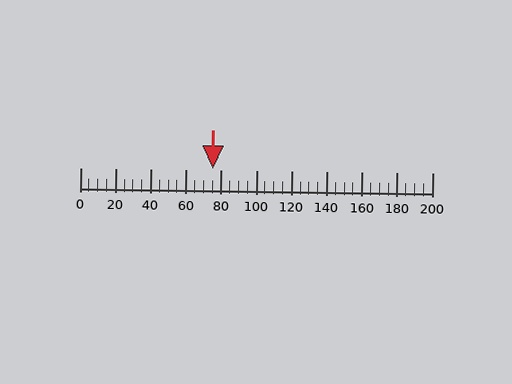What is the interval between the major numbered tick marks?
The major tick marks are spaced 20 units apart.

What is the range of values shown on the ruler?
The ruler shows values from 0 to 200.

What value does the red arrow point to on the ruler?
The red arrow points to approximately 75.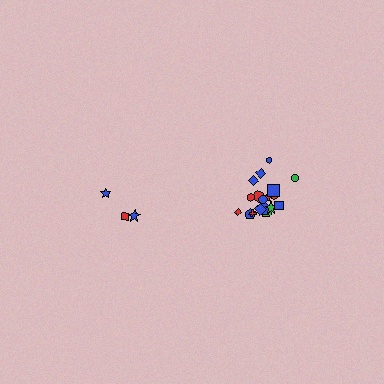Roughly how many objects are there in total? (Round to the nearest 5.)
Roughly 20 objects in total.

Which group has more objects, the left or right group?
The right group.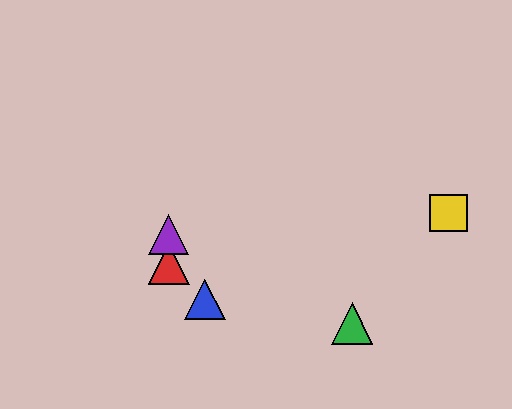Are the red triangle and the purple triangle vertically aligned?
Yes, both are at x≈169.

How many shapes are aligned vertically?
2 shapes (the red triangle, the purple triangle) are aligned vertically.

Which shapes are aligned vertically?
The red triangle, the purple triangle are aligned vertically.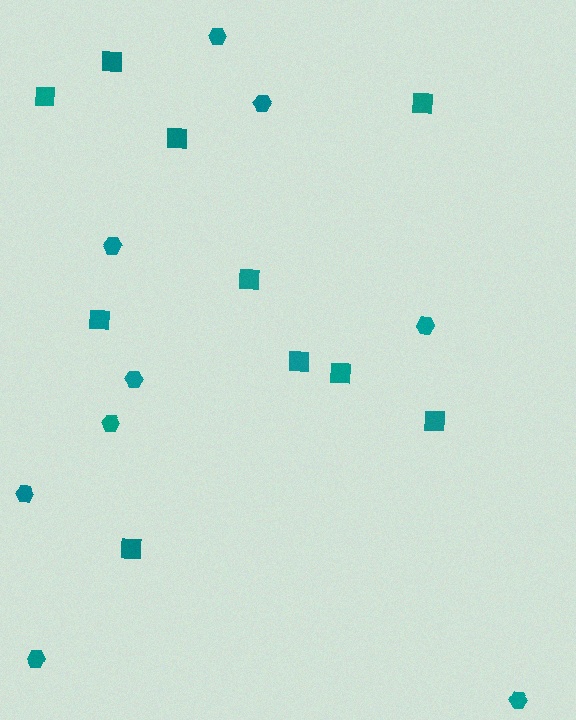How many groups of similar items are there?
There are 2 groups: one group of squares (10) and one group of hexagons (9).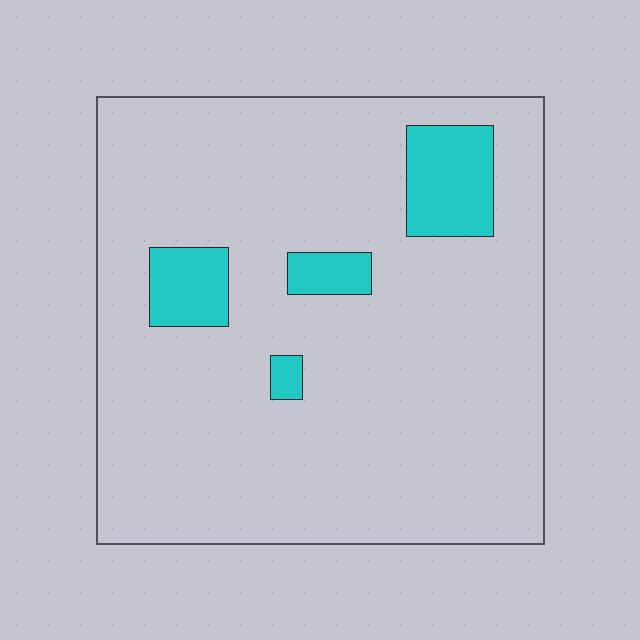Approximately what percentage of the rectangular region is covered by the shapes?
Approximately 10%.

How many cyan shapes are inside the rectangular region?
4.